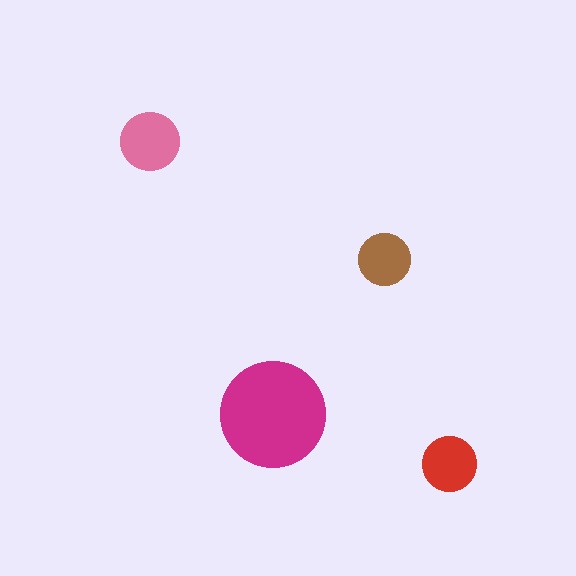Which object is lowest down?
The red circle is bottommost.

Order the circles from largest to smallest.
the magenta one, the pink one, the red one, the brown one.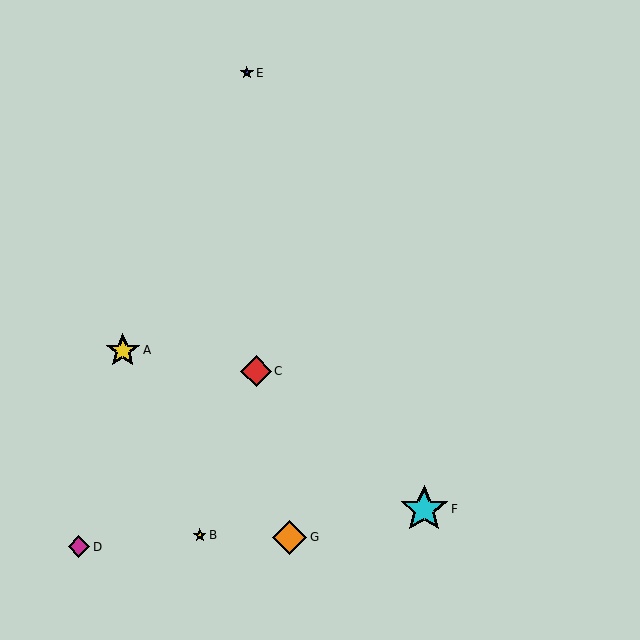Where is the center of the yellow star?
The center of the yellow star is at (123, 350).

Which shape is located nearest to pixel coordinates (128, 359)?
The yellow star (labeled A) at (123, 350) is nearest to that location.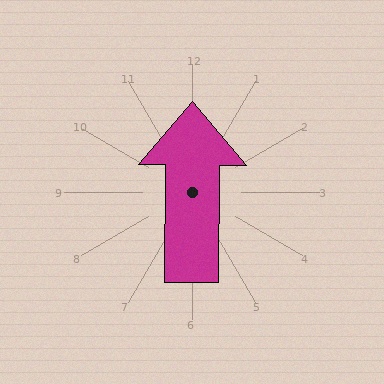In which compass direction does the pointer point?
North.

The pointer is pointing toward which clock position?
Roughly 12 o'clock.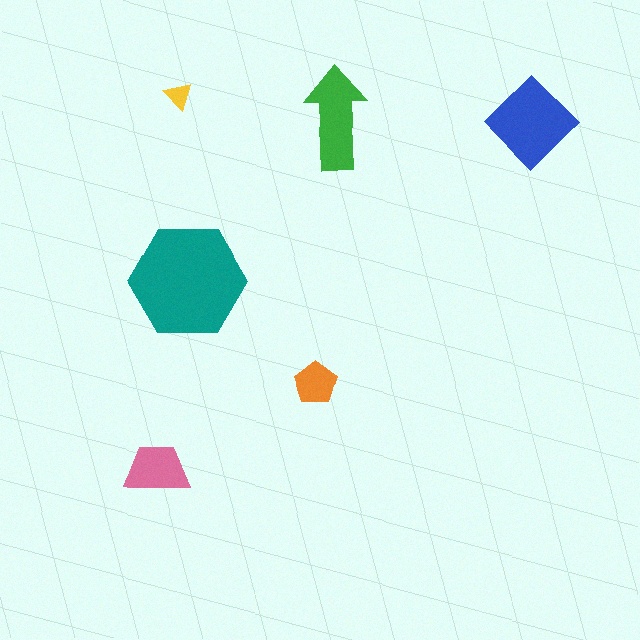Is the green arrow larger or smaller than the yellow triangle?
Larger.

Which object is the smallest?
The yellow triangle.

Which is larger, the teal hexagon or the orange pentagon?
The teal hexagon.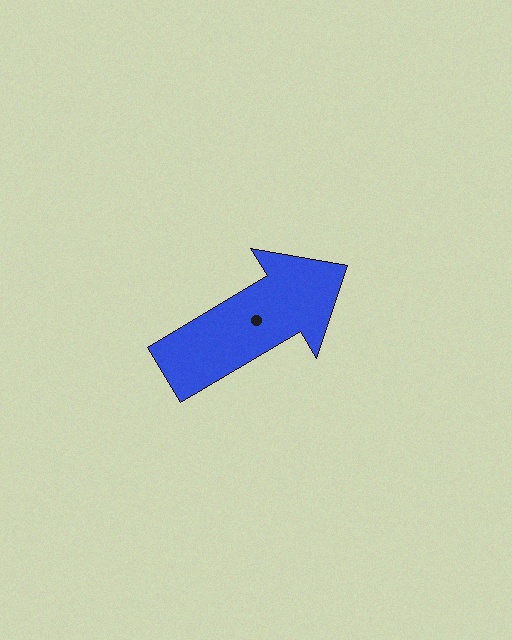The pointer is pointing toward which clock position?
Roughly 2 o'clock.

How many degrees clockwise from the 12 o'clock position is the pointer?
Approximately 59 degrees.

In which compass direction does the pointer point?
Northeast.